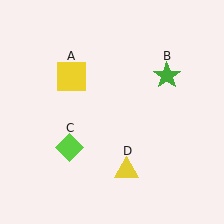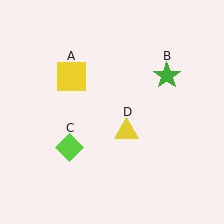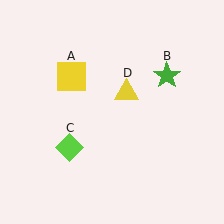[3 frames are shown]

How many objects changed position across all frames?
1 object changed position: yellow triangle (object D).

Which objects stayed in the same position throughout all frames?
Yellow square (object A) and green star (object B) and lime diamond (object C) remained stationary.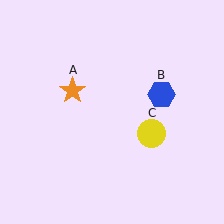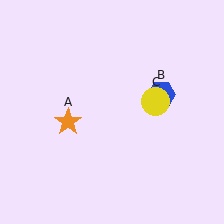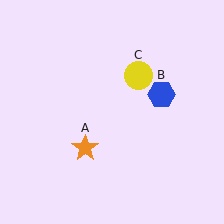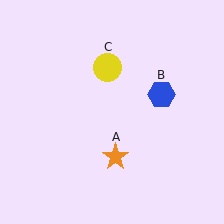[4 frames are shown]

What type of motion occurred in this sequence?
The orange star (object A), yellow circle (object C) rotated counterclockwise around the center of the scene.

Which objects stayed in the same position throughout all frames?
Blue hexagon (object B) remained stationary.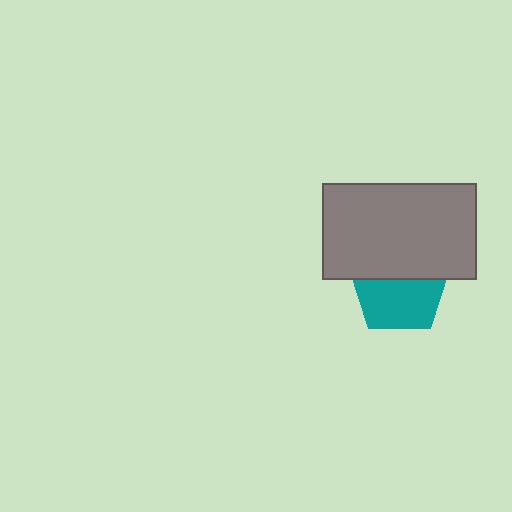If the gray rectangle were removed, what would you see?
You would see the complete teal pentagon.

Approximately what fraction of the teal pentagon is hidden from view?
Roughly 42% of the teal pentagon is hidden behind the gray rectangle.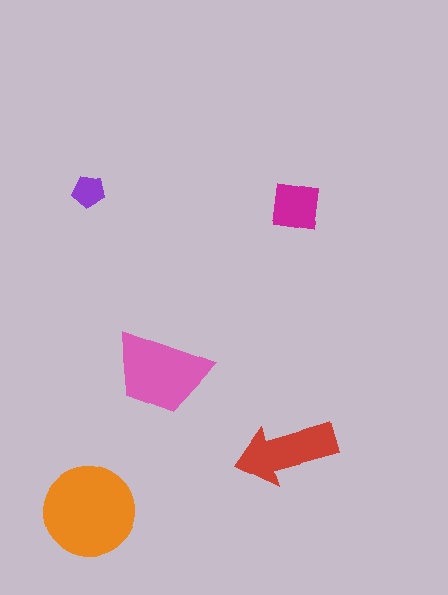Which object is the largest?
The orange circle.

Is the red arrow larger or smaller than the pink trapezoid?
Smaller.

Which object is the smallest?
The purple pentagon.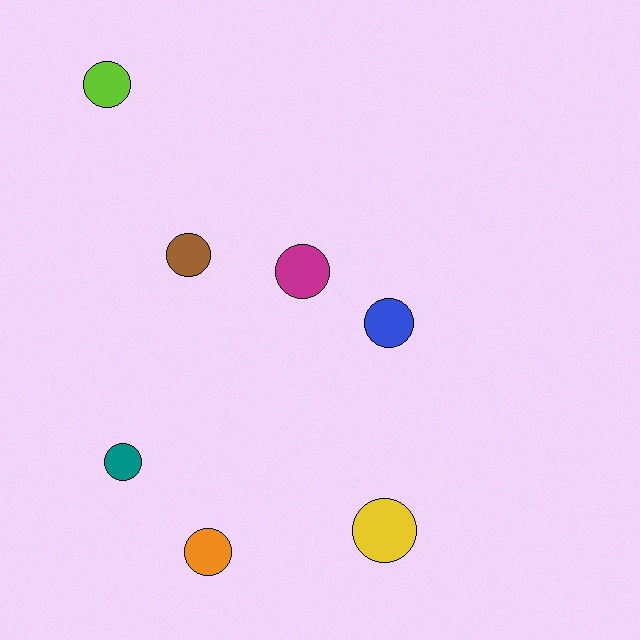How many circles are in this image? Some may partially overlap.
There are 7 circles.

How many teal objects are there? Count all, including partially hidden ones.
There is 1 teal object.